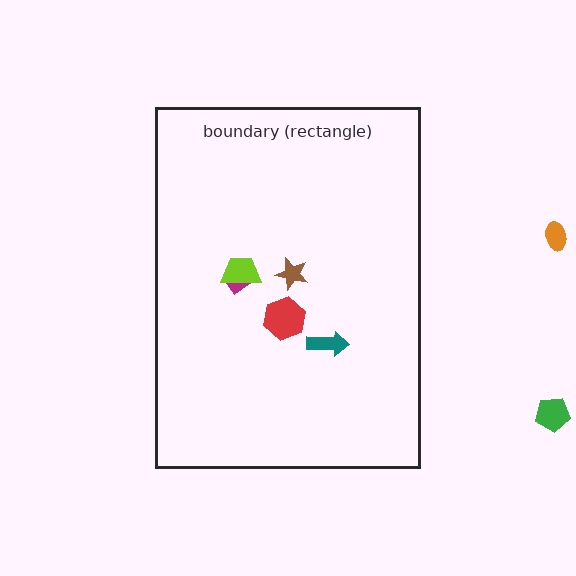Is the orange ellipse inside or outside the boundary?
Outside.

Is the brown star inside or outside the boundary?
Inside.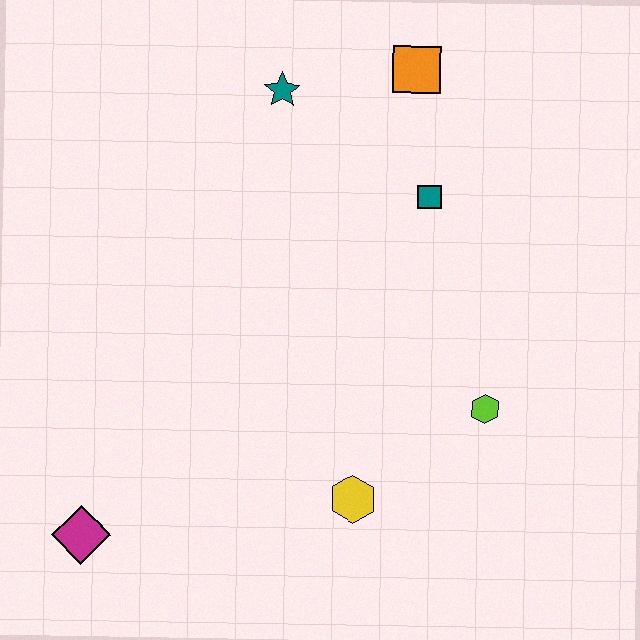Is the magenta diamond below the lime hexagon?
Yes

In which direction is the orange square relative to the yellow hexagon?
The orange square is above the yellow hexagon.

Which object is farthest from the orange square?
The magenta diamond is farthest from the orange square.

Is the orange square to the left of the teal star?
No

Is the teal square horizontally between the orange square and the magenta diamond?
No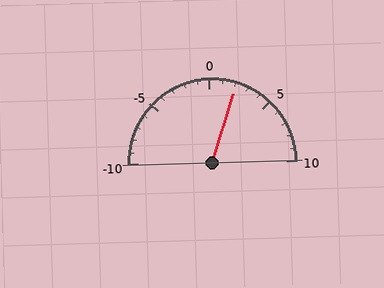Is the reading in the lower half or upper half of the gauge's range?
The reading is in the upper half of the range (-10 to 10).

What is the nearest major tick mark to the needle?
The nearest major tick mark is 0.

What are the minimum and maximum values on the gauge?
The gauge ranges from -10 to 10.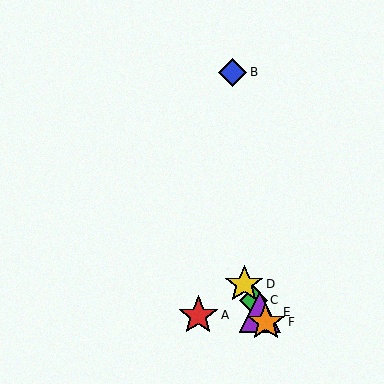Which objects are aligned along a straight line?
Objects C, D, E, F are aligned along a straight line.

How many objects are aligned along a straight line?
4 objects (C, D, E, F) are aligned along a straight line.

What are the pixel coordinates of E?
Object E is at (260, 312).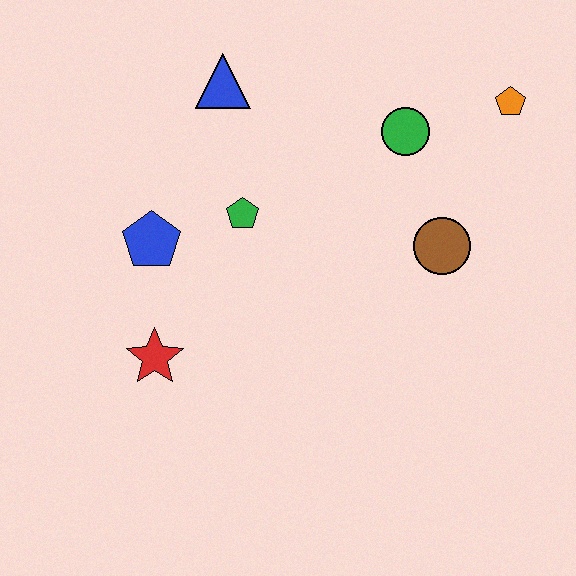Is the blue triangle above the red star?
Yes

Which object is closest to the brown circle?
The green circle is closest to the brown circle.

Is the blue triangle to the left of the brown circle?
Yes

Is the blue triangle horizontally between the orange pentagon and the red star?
Yes